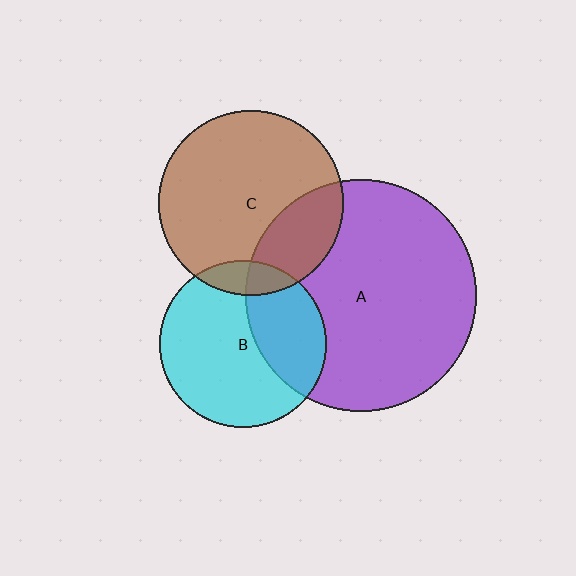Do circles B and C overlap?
Yes.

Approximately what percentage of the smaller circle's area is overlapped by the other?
Approximately 10%.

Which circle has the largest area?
Circle A (purple).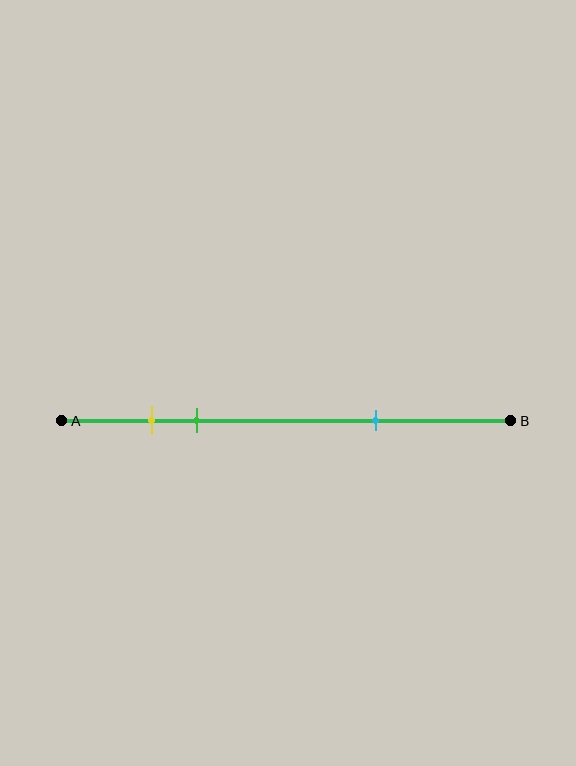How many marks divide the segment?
There are 3 marks dividing the segment.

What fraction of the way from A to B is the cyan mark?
The cyan mark is approximately 70% (0.7) of the way from A to B.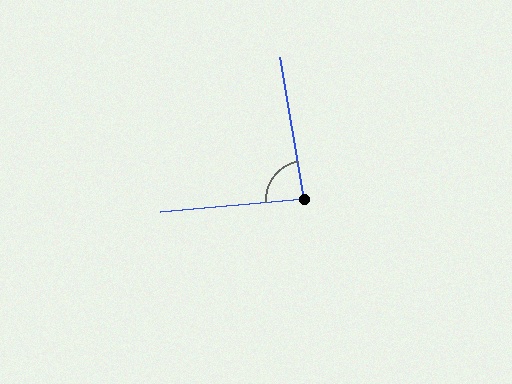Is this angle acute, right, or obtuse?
It is approximately a right angle.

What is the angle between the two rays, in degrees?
Approximately 85 degrees.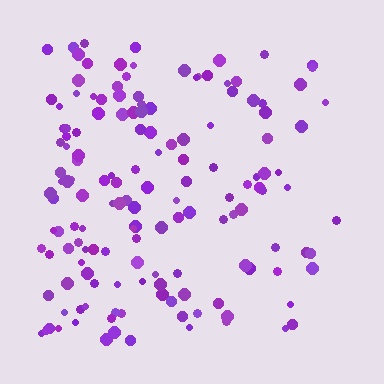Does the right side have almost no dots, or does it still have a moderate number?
Still a moderate number, just noticeably fewer than the left.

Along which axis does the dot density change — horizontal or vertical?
Horizontal.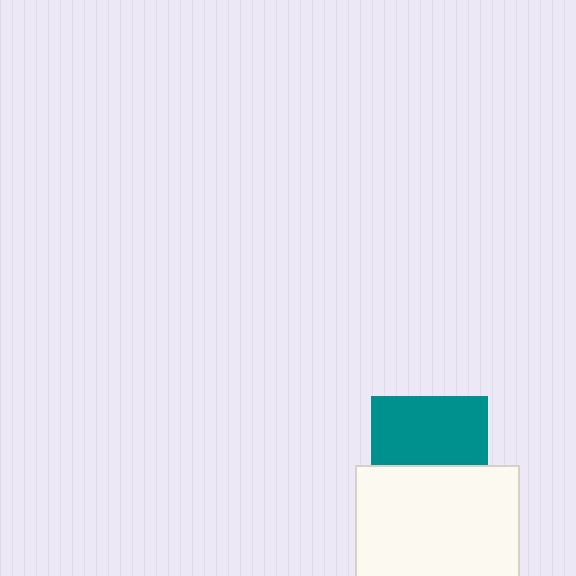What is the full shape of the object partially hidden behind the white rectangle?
The partially hidden object is a teal square.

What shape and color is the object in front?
The object in front is a white rectangle.